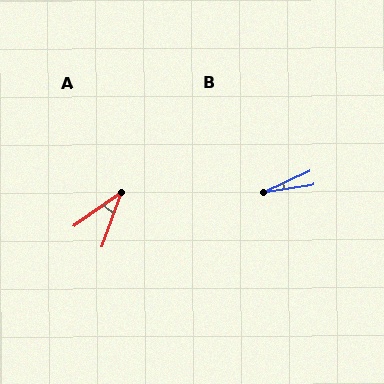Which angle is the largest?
A, at approximately 35 degrees.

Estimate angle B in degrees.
Approximately 16 degrees.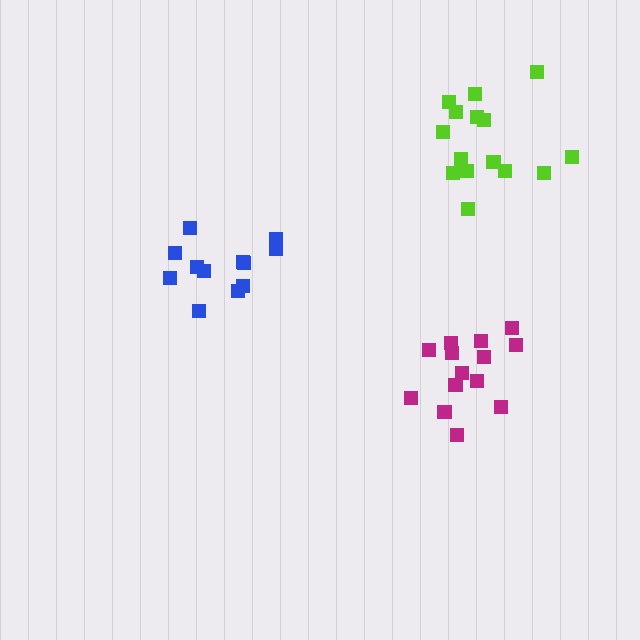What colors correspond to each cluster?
The clusters are colored: magenta, lime, blue.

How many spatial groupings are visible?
There are 3 spatial groupings.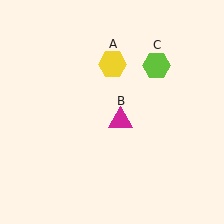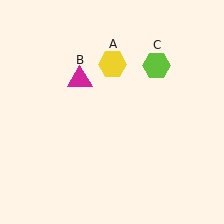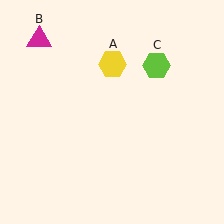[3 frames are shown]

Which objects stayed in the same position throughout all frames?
Yellow hexagon (object A) and lime hexagon (object C) remained stationary.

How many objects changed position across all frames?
1 object changed position: magenta triangle (object B).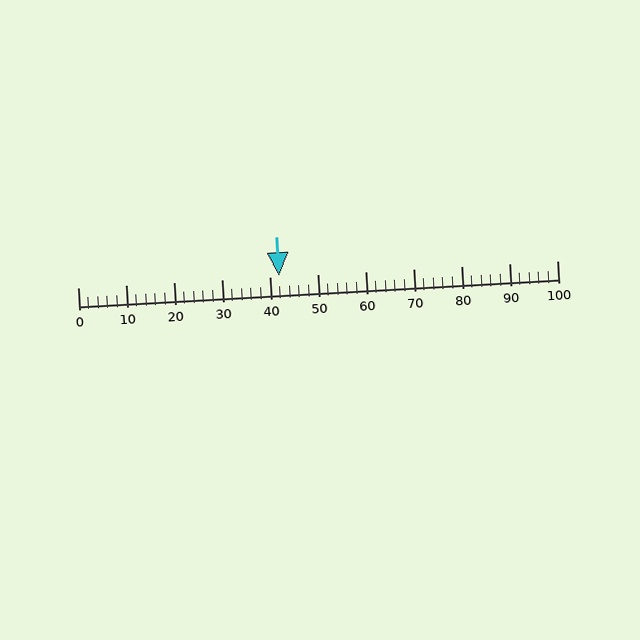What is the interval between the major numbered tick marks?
The major tick marks are spaced 10 units apart.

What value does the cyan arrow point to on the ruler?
The cyan arrow points to approximately 42.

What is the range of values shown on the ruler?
The ruler shows values from 0 to 100.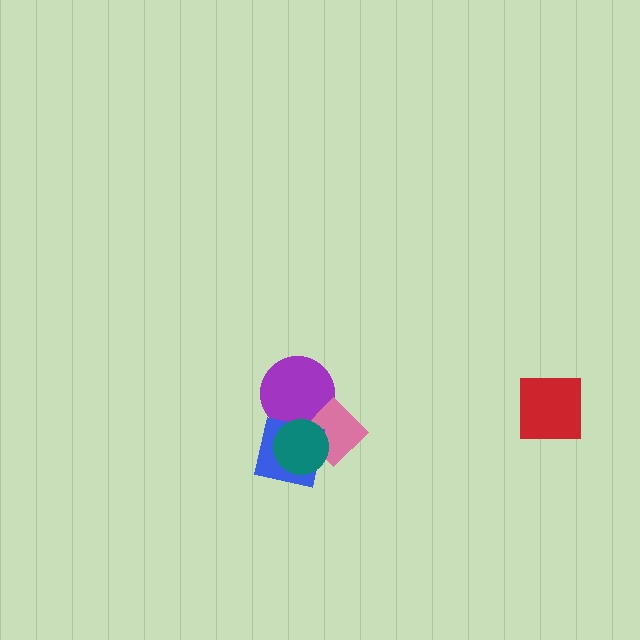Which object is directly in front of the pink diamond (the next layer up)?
The blue square is directly in front of the pink diamond.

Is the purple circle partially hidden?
Yes, it is partially covered by another shape.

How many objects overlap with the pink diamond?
4 objects overlap with the pink diamond.